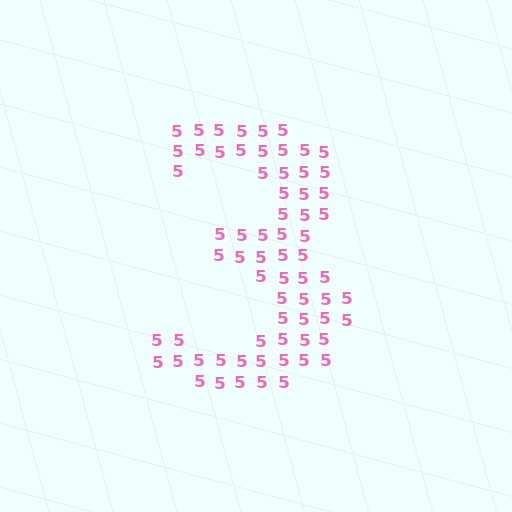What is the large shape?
The large shape is the digit 3.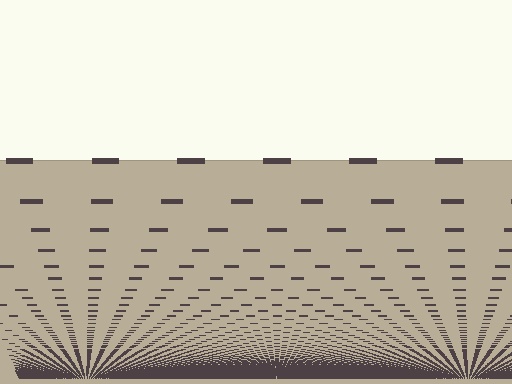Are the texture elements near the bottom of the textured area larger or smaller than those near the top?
Smaller. The gradient is inverted — elements near the bottom are smaller and denser.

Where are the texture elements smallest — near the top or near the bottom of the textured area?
Near the bottom.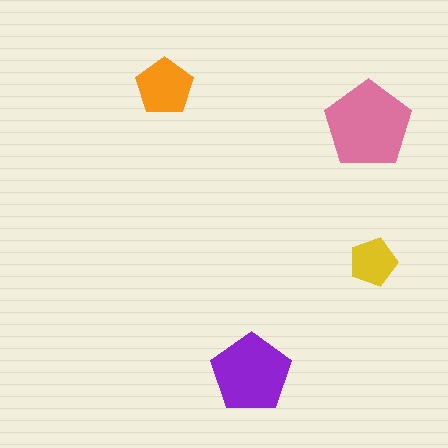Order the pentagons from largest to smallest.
the pink one, the purple one, the orange one, the yellow one.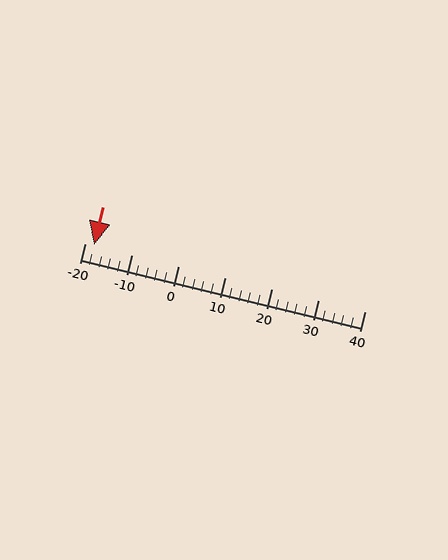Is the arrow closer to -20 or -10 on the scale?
The arrow is closer to -20.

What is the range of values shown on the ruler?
The ruler shows values from -20 to 40.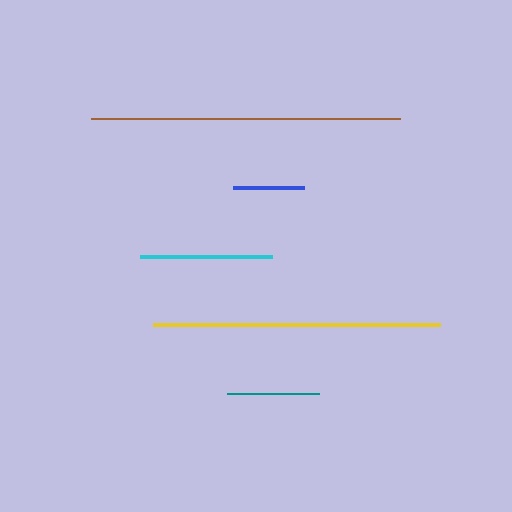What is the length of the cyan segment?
The cyan segment is approximately 132 pixels long.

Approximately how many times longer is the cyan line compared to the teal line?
The cyan line is approximately 1.4 times the length of the teal line.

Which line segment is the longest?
The brown line is the longest at approximately 309 pixels.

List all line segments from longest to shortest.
From longest to shortest: brown, yellow, cyan, teal, blue.